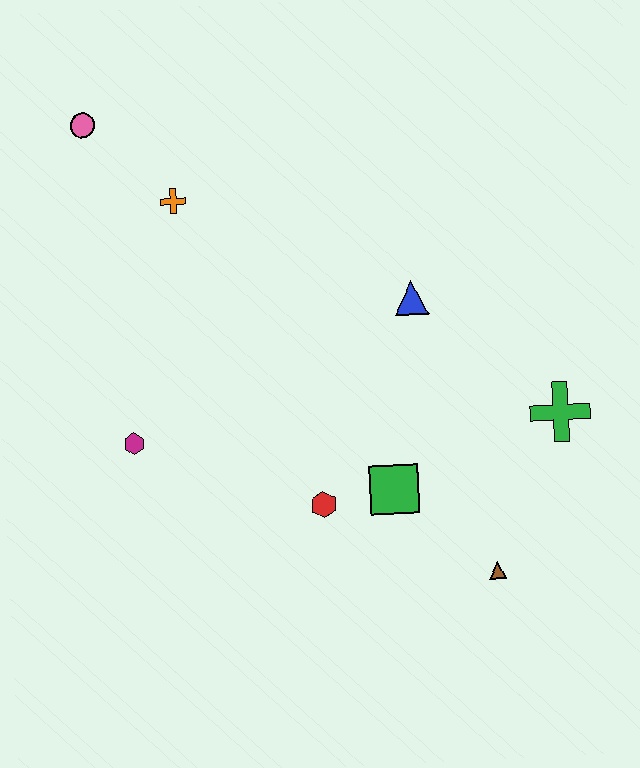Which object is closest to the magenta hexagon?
The red hexagon is closest to the magenta hexagon.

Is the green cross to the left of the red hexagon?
No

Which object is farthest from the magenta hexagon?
The green cross is farthest from the magenta hexagon.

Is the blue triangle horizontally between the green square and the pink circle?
No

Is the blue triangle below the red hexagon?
No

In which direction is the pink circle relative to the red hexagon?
The pink circle is above the red hexagon.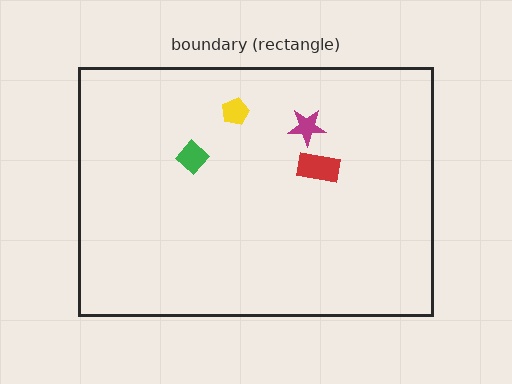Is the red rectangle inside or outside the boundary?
Inside.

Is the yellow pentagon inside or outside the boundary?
Inside.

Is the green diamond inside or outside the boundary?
Inside.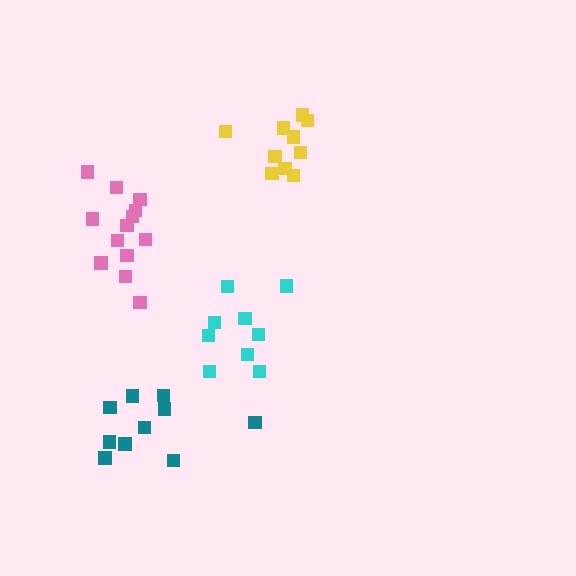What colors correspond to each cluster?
The clusters are colored: teal, pink, cyan, yellow.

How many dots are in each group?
Group 1: 10 dots, Group 2: 13 dots, Group 3: 9 dots, Group 4: 10 dots (42 total).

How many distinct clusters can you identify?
There are 4 distinct clusters.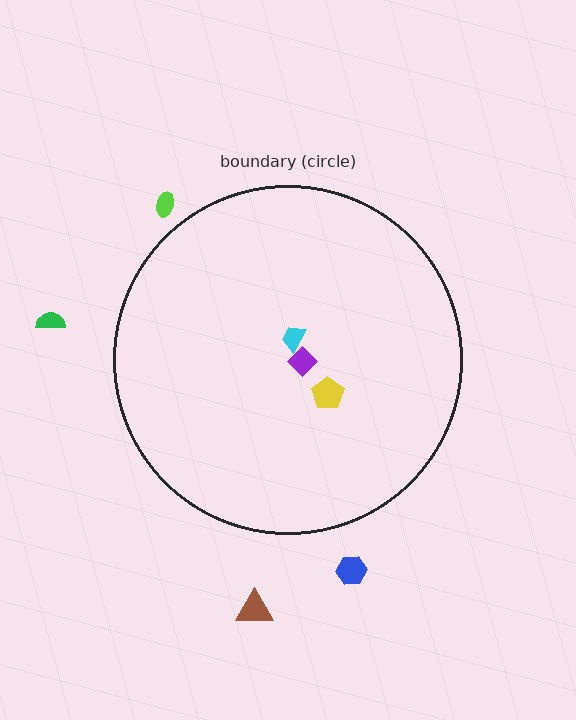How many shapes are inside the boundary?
3 inside, 4 outside.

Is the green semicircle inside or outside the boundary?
Outside.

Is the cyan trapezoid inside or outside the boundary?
Inside.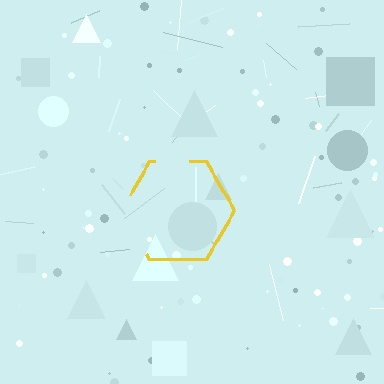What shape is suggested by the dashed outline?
The dashed outline suggests a hexagon.